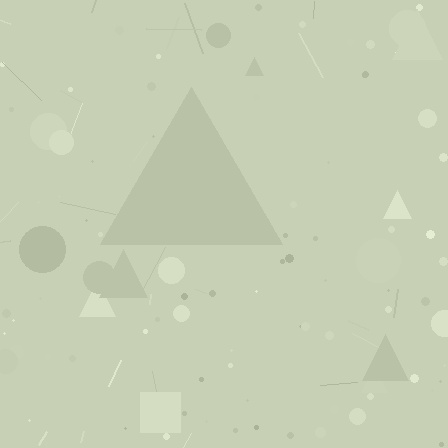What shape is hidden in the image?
A triangle is hidden in the image.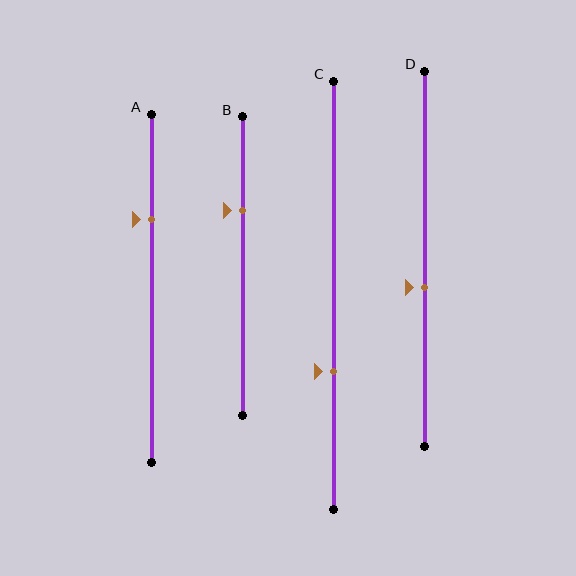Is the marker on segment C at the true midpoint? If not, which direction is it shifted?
No, the marker on segment C is shifted downward by about 18% of the segment length.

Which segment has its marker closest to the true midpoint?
Segment D has its marker closest to the true midpoint.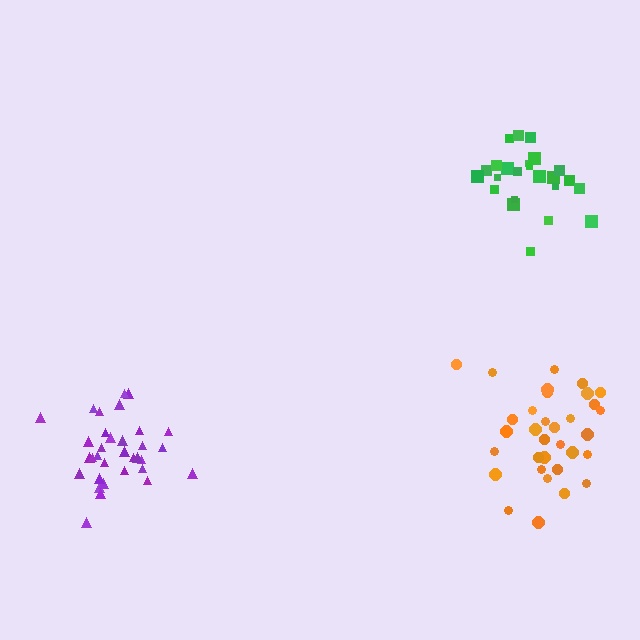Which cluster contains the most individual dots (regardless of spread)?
Purple (34).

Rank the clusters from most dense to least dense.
purple, orange, green.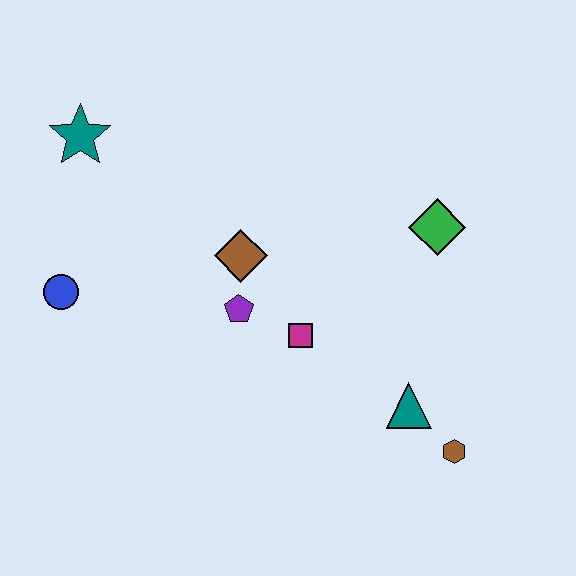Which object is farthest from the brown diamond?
The brown hexagon is farthest from the brown diamond.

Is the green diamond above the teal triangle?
Yes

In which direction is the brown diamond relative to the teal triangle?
The brown diamond is to the left of the teal triangle.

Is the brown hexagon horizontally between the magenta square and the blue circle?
No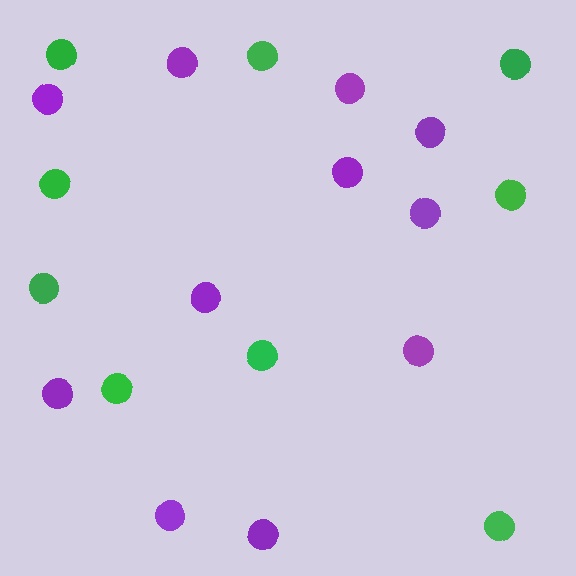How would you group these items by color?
There are 2 groups: one group of green circles (9) and one group of purple circles (11).